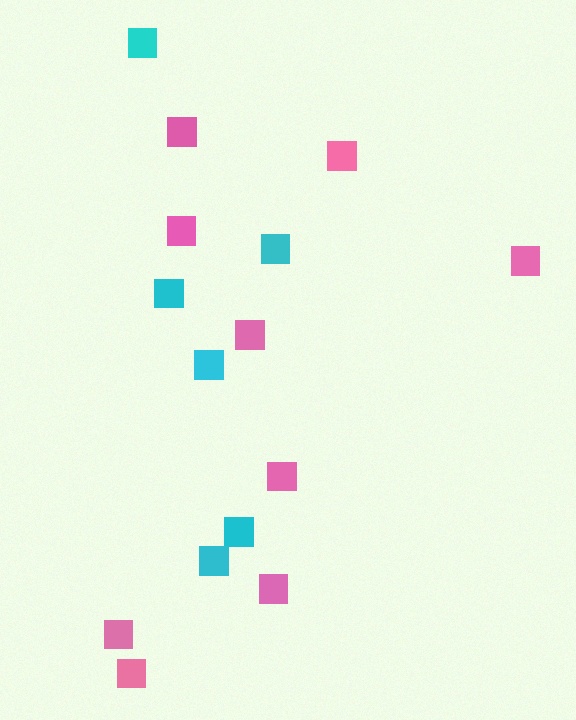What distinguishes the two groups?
There are 2 groups: one group of cyan squares (6) and one group of pink squares (9).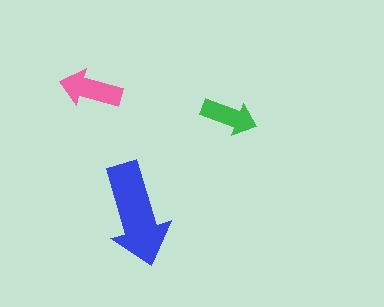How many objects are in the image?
There are 3 objects in the image.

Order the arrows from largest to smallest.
the blue one, the pink one, the green one.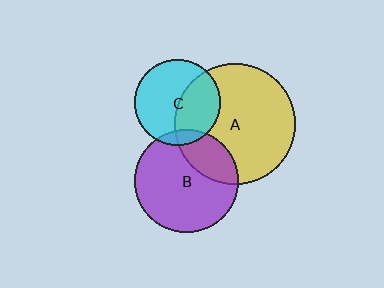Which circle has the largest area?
Circle A (yellow).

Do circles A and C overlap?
Yes.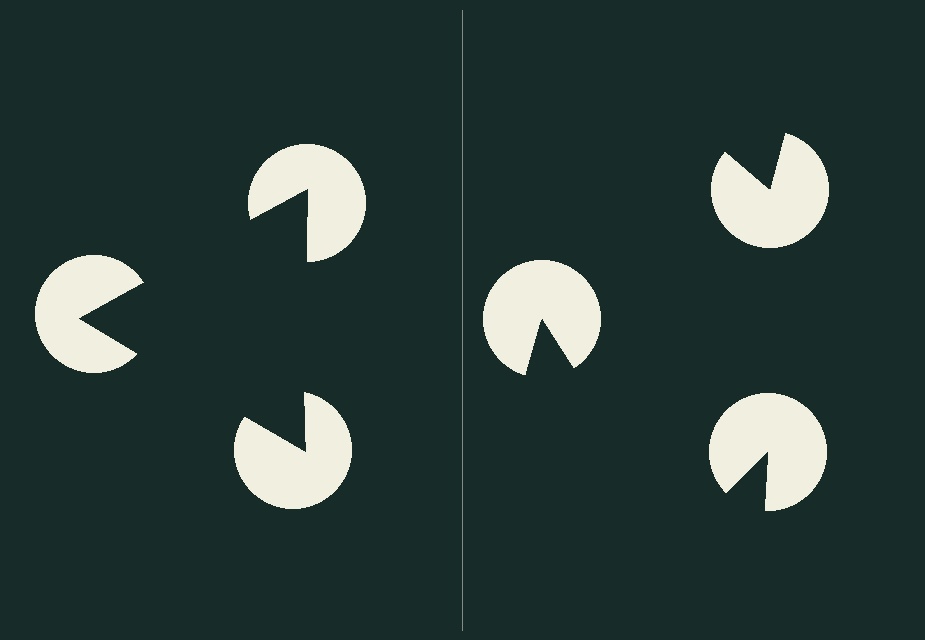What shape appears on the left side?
An illusory triangle.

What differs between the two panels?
The pac-man discs are positioned identically on both sides; only the wedge orientations differ. On the left they align to a triangle; on the right they are misaligned.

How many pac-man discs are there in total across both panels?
6 — 3 on each side.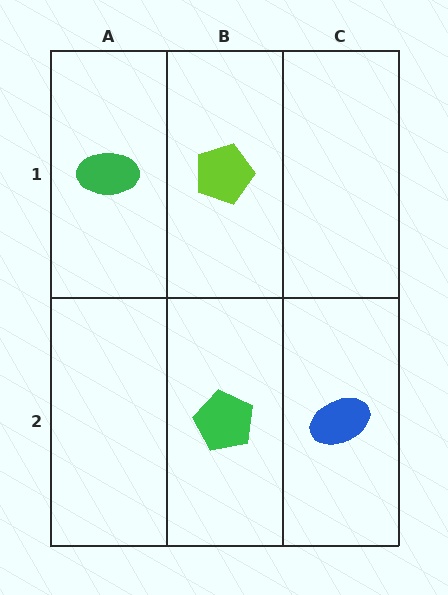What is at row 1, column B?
A lime pentagon.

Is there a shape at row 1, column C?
No, that cell is empty.